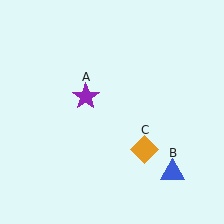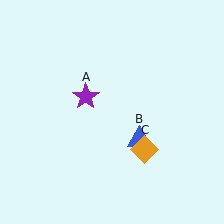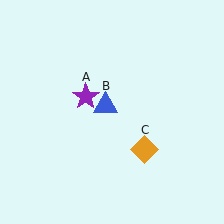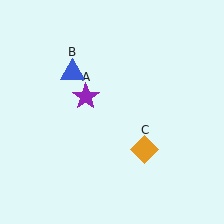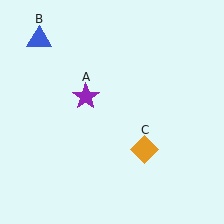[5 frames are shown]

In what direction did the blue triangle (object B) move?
The blue triangle (object B) moved up and to the left.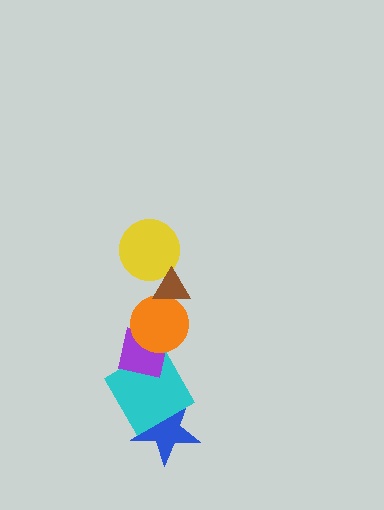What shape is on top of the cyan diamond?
The purple square is on top of the cyan diamond.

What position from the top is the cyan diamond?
The cyan diamond is 5th from the top.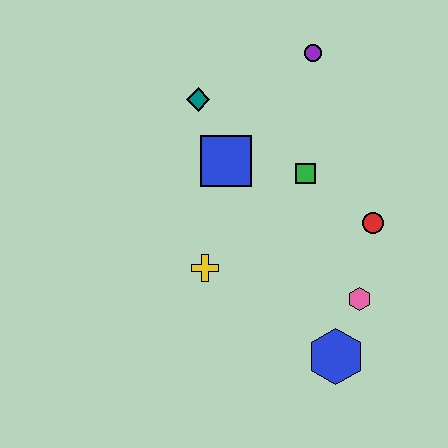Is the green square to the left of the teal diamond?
No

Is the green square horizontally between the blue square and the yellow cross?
No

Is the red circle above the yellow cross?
Yes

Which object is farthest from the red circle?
The teal diamond is farthest from the red circle.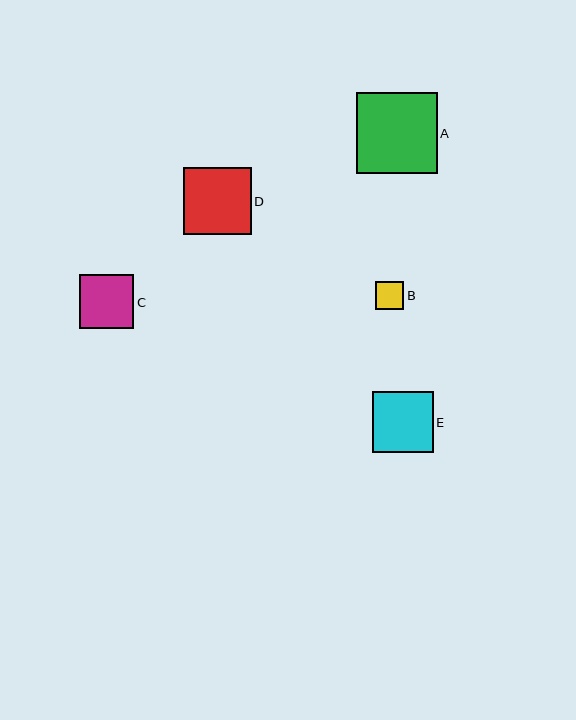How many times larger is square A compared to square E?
Square A is approximately 1.3 times the size of square E.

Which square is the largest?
Square A is the largest with a size of approximately 81 pixels.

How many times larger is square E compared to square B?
Square E is approximately 2.2 times the size of square B.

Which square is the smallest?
Square B is the smallest with a size of approximately 28 pixels.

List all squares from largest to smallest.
From largest to smallest: A, D, E, C, B.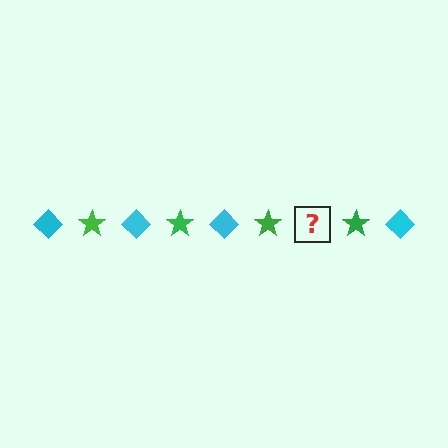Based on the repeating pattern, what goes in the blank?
The blank should be a cyan diamond.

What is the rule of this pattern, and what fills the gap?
The rule is that the pattern alternates between cyan diamond and green star. The gap should be filled with a cyan diamond.